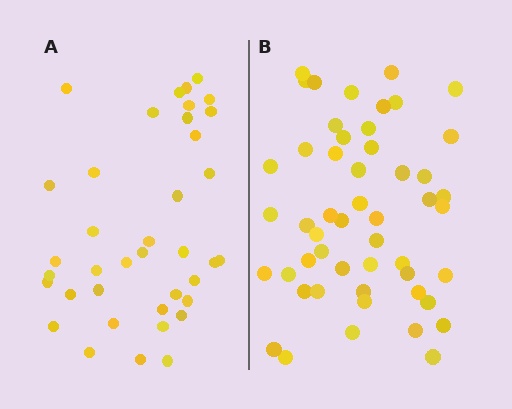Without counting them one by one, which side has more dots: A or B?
Region B (the right region) has more dots.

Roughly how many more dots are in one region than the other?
Region B has approximately 15 more dots than region A.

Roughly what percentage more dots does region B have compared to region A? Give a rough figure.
About 35% more.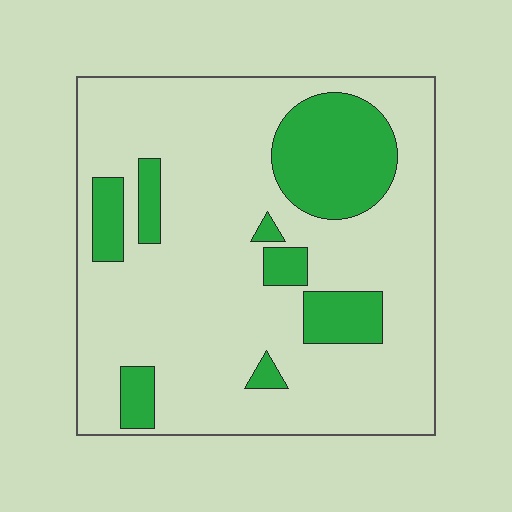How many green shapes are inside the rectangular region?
8.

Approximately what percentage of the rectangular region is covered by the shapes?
Approximately 20%.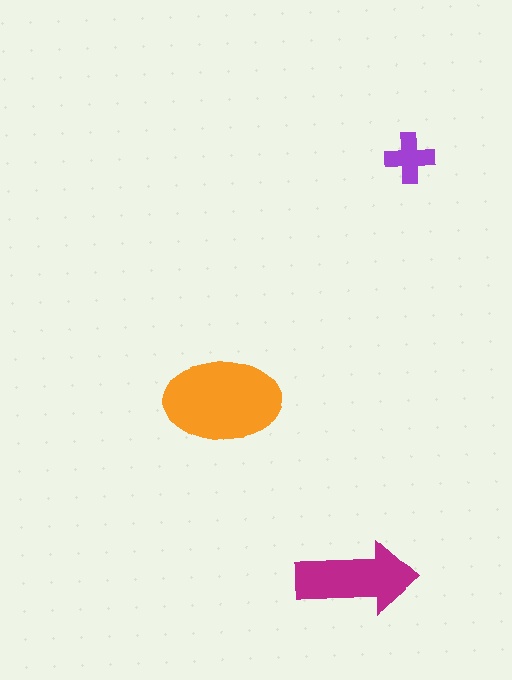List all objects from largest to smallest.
The orange ellipse, the magenta arrow, the purple cross.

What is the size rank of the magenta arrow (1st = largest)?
2nd.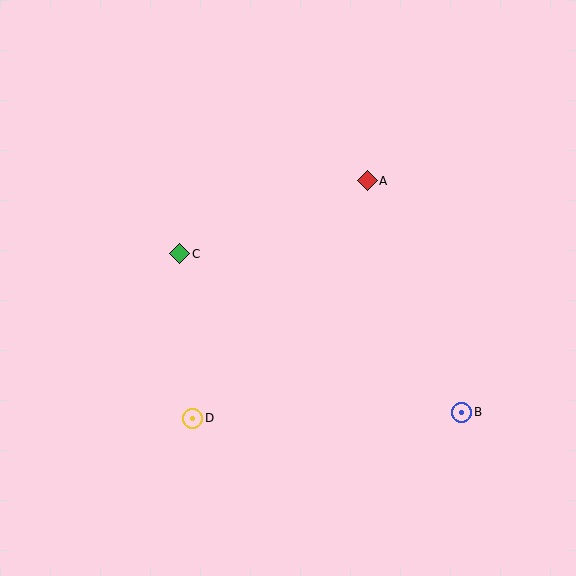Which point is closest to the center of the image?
Point C at (180, 254) is closest to the center.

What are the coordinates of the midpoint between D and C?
The midpoint between D and C is at (186, 336).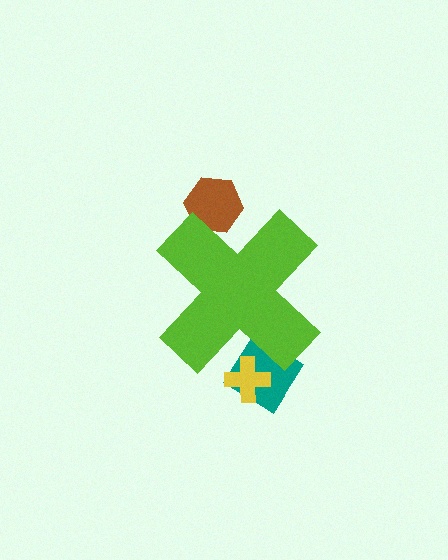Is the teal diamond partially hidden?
Yes, the teal diamond is partially hidden behind the lime cross.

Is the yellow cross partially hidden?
Yes, the yellow cross is partially hidden behind the lime cross.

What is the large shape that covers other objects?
A lime cross.